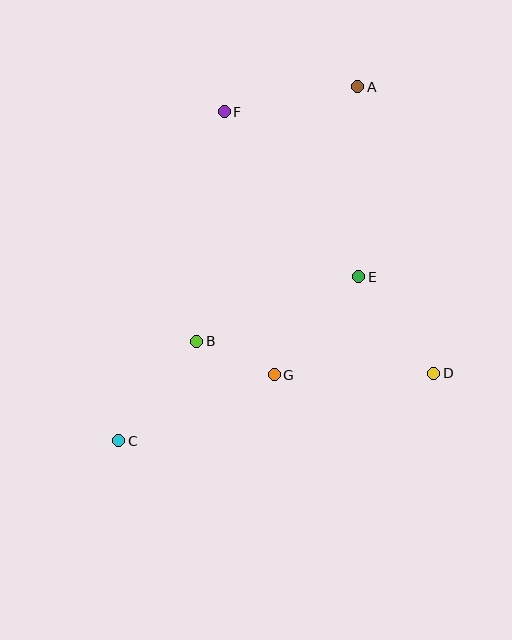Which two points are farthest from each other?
Points A and C are farthest from each other.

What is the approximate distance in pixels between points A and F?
The distance between A and F is approximately 136 pixels.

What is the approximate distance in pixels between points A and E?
The distance between A and E is approximately 190 pixels.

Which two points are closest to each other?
Points B and G are closest to each other.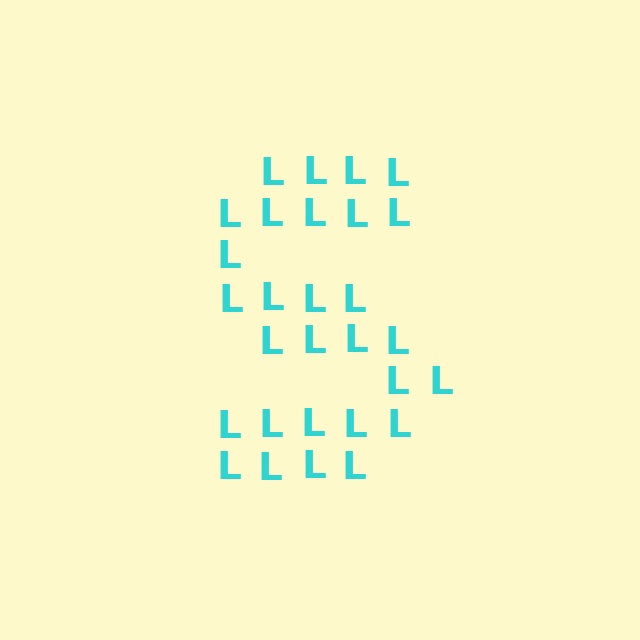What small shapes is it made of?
It is made of small letter L's.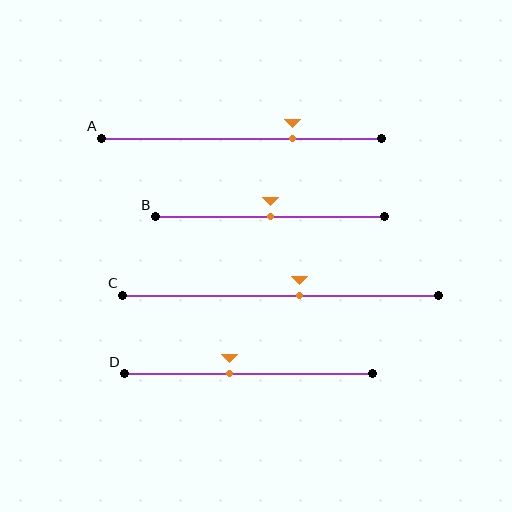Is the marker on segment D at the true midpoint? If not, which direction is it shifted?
No, the marker on segment D is shifted to the left by about 7% of the segment length.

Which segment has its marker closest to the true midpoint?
Segment B has its marker closest to the true midpoint.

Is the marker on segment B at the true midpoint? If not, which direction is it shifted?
Yes, the marker on segment B is at the true midpoint.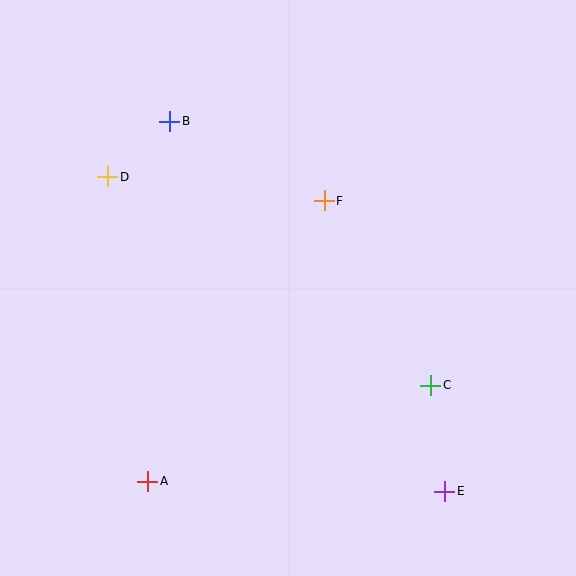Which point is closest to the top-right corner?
Point F is closest to the top-right corner.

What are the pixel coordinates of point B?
Point B is at (170, 121).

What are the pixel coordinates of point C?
Point C is at (431, 385).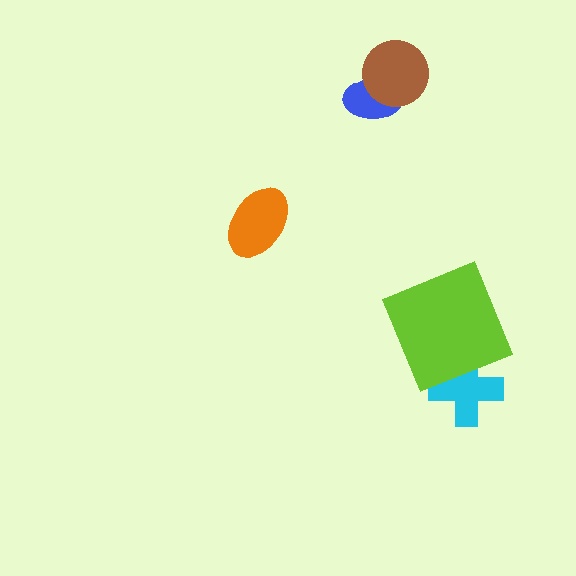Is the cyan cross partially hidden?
Yes, it is partially covered by another shape.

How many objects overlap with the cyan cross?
1 object overlaps with the cyan cross.